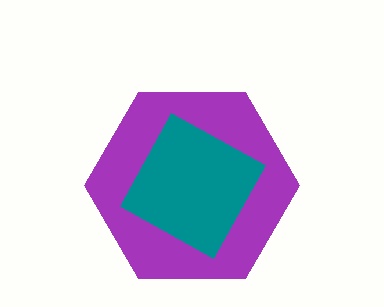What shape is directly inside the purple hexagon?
The teal diamond.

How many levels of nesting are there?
2.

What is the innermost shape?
The teal diamond.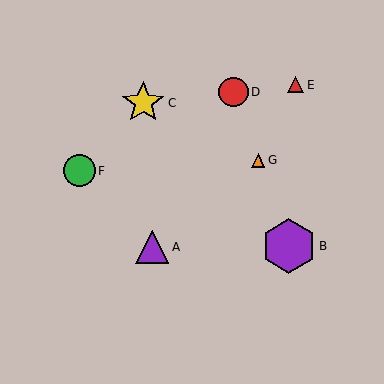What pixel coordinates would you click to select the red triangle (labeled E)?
Click at (296, 85) to select the red triangle E.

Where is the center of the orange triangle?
The center of the orange triangle is at (258, 160).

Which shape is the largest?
The purple hexagon (labeled B) is the largest.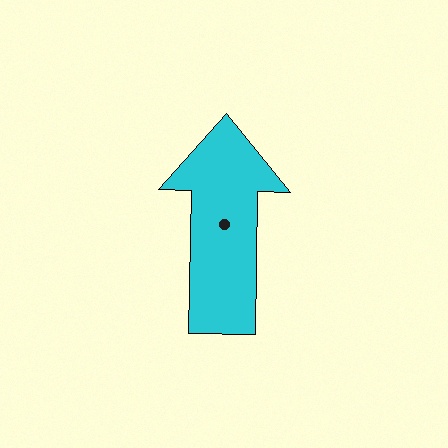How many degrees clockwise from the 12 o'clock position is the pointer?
Approximately 1 degrees.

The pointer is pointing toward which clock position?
Roughly 12 o'clock.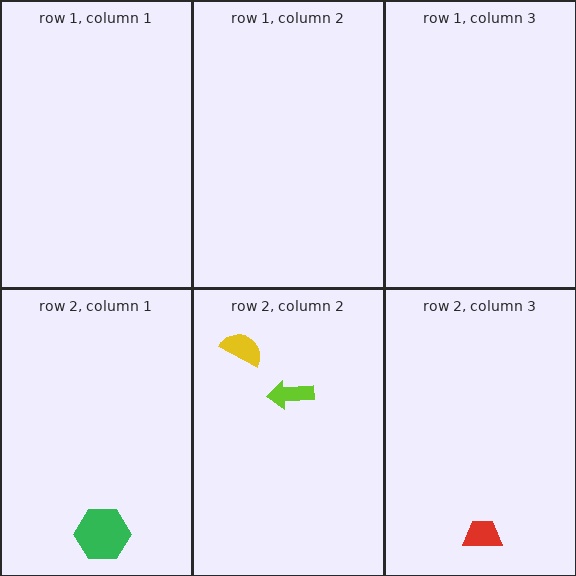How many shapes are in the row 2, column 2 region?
2.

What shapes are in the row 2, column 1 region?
The green hexagon.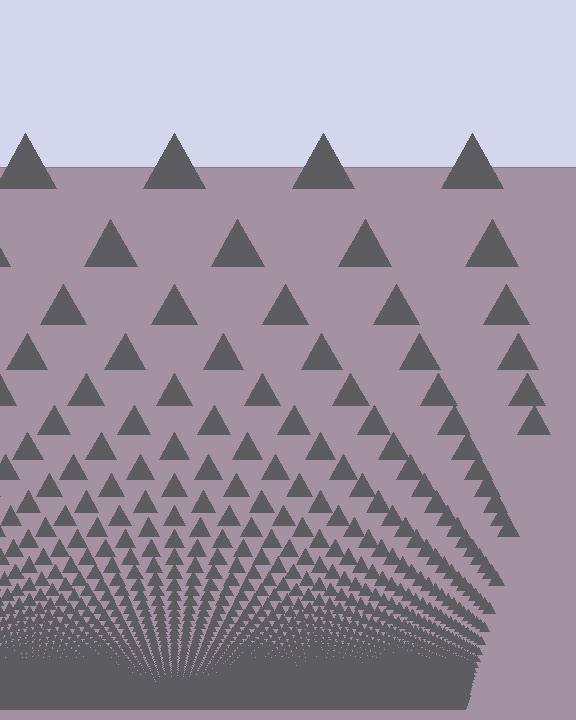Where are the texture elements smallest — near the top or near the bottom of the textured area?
Near the bottom.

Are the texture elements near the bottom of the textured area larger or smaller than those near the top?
Smaller. The gradient is inverted — elements near the bottom are smaller and denser.